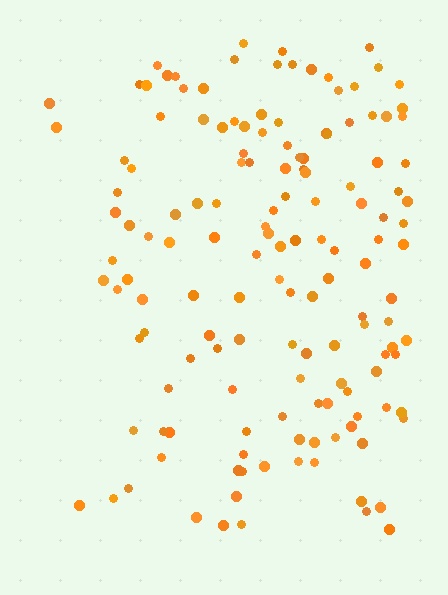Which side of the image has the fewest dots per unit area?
The left.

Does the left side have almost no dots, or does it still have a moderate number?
Still a moderate number, just noticeably fewer than the right.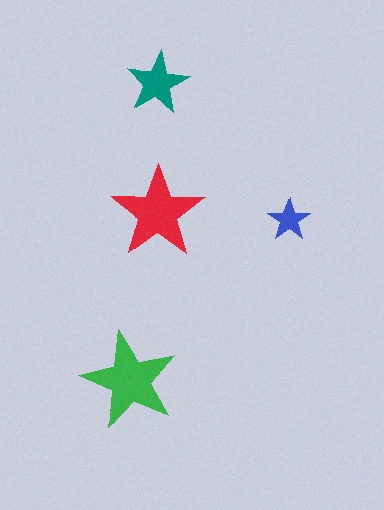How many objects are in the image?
There are 4 objects in the image.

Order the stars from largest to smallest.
the green one, the red one, the teal one, the blue one.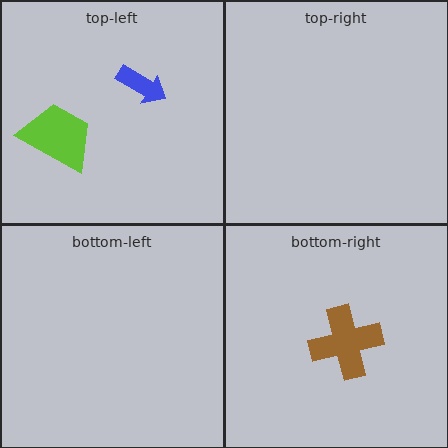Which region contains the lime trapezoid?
The top-left region.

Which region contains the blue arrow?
The top-left region.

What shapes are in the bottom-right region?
The brown cross.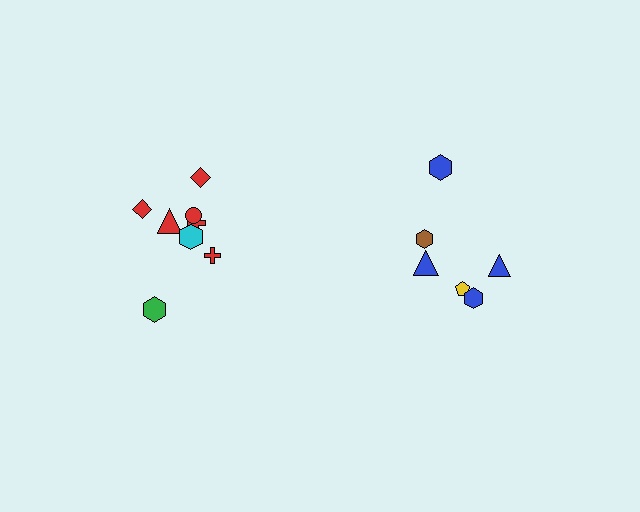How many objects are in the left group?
There are 8 objects.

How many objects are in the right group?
There are 6 objects.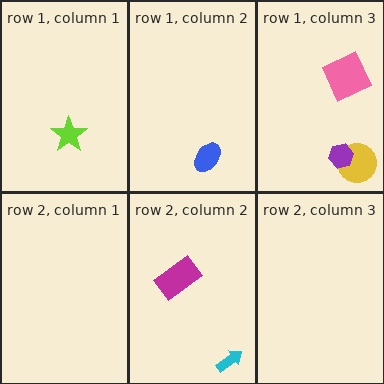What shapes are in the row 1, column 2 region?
The blue ellipse.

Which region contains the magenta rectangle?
The row 2, column 2 region.